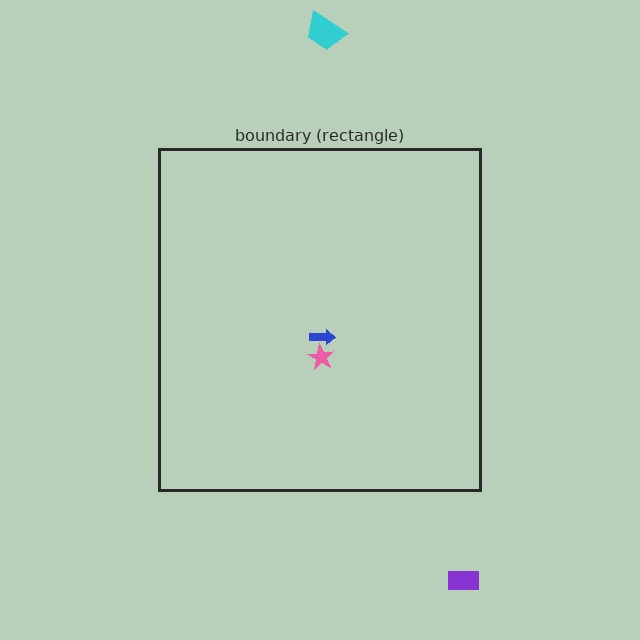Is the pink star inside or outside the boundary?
Inside.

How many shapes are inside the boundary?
2 inside, 2 outside.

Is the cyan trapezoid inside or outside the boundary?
Outside.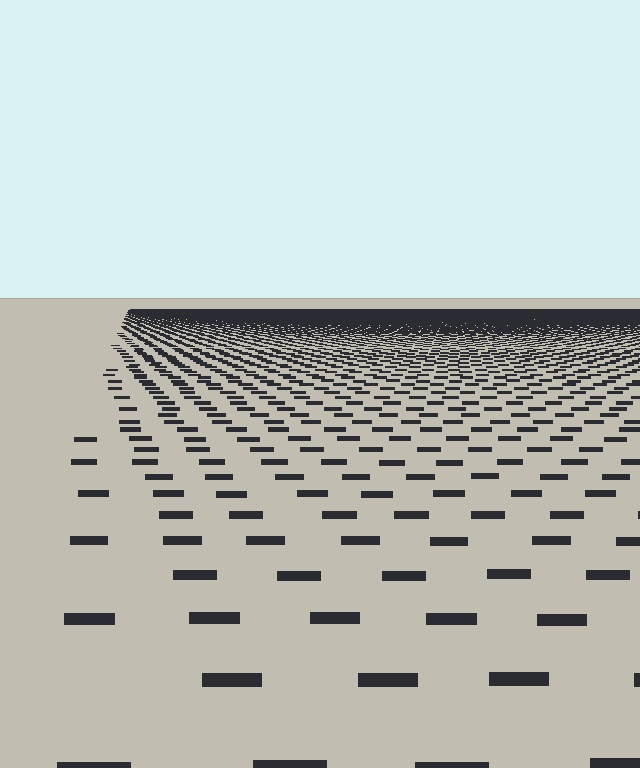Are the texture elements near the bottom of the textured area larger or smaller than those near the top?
Larger. Near the bottom, elements are closer to the viewer and appear at a bigger on-screen size.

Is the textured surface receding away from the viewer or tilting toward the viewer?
The surface is receding away from the viewer. Texture elements get smaller and denser toward the top.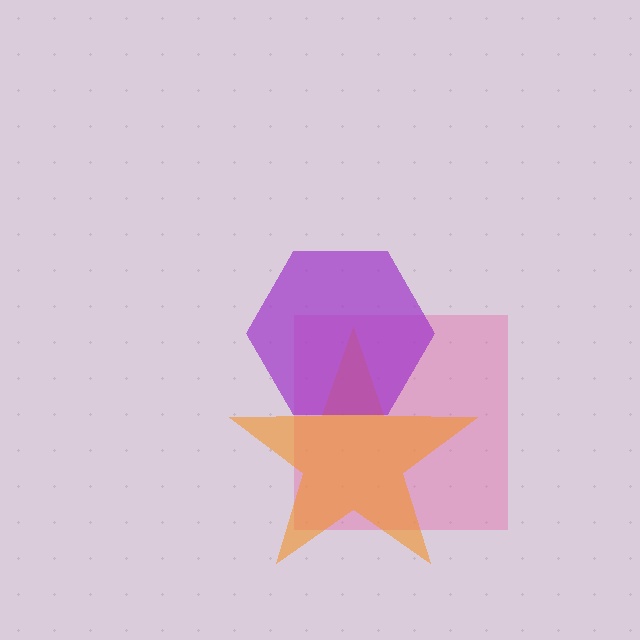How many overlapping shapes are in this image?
There are 3 overlapping shapes in the image.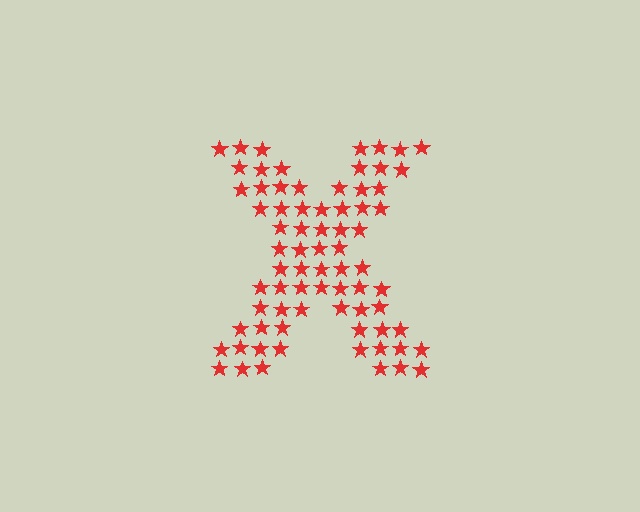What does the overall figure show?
The overall figure shows the letter X.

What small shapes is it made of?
It is made of small stars.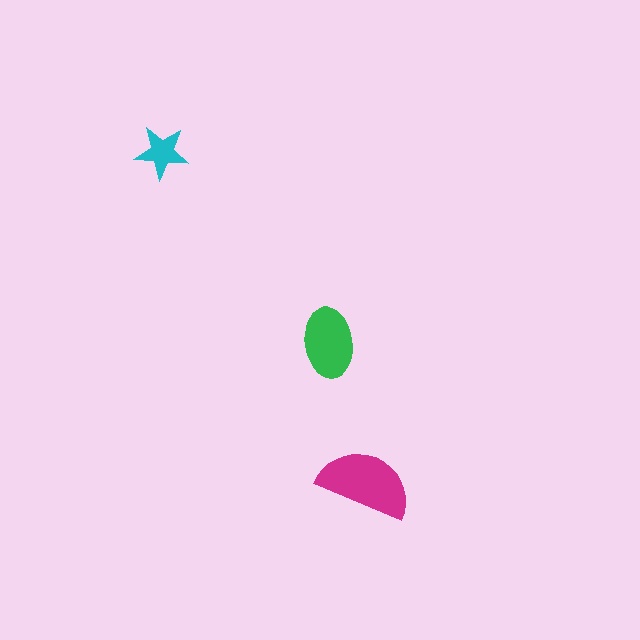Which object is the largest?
The magenta semicircle.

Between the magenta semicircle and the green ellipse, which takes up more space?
The magenta semicircle.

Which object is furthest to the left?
The cyan star is leftmost.